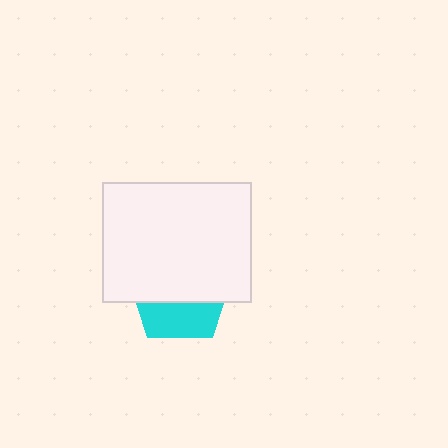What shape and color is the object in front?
The object in front is a white rectangle.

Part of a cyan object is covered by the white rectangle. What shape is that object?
It is a pentagon.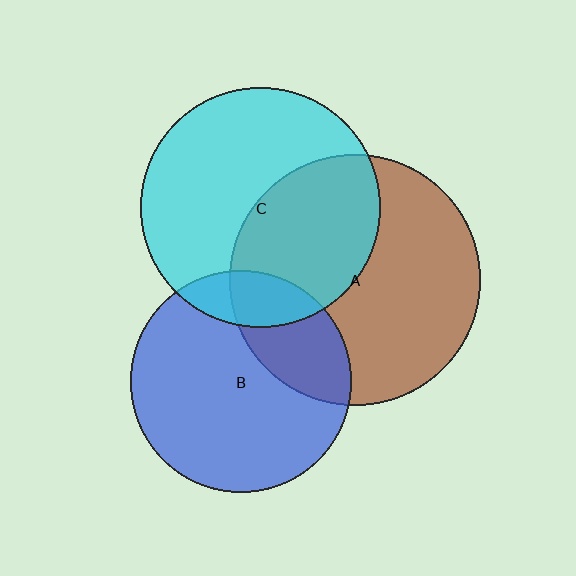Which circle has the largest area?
Circle A (brown).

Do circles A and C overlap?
Yes.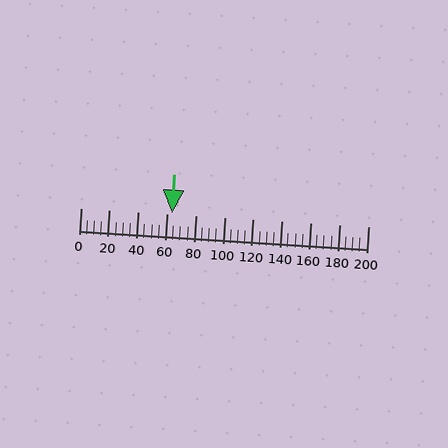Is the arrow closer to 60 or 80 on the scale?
The arrow is closer to 60.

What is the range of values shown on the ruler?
The ruler shows values from 0 to 200.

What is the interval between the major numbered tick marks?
The major tick marks are spaced 20 units apart.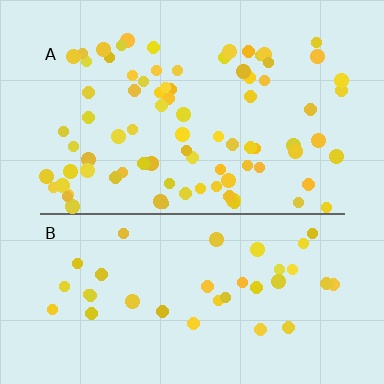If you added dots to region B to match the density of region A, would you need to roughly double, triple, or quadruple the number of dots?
Approximately double.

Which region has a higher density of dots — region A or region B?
A (the top).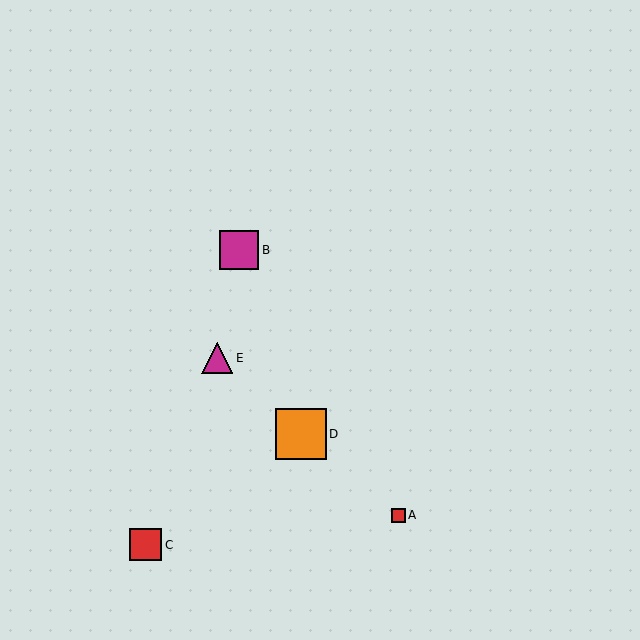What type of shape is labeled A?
Shape A is a red square.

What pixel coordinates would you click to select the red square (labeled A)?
Click at (398, 515) to select the red square A.